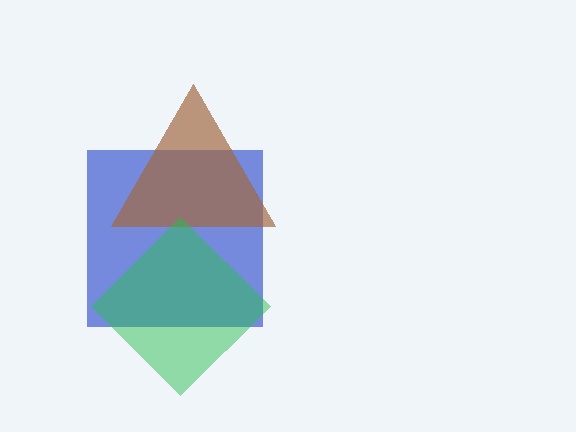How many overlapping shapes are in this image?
There are 3 overlapping shapes in the image.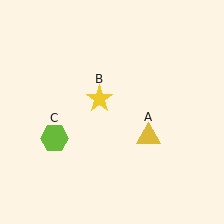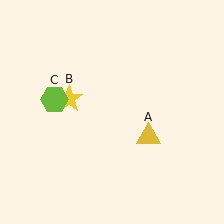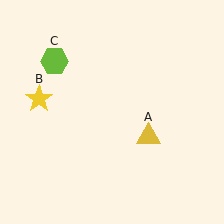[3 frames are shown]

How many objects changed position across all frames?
2 objects changed position: yellow star (object B), lime hexagon (object C).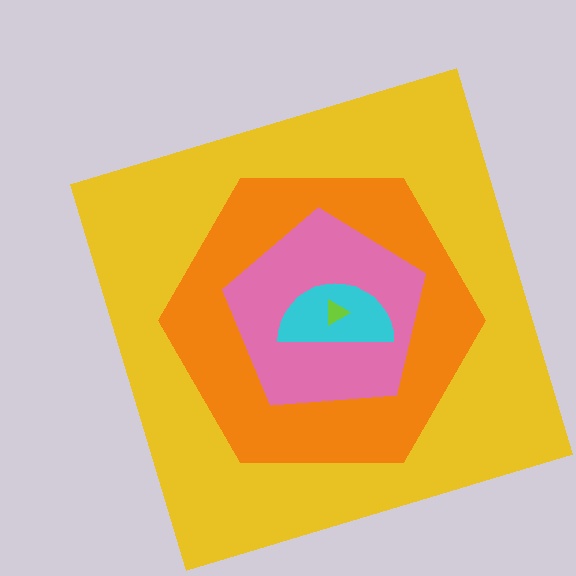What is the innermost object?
The lime triangle.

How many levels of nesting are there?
5.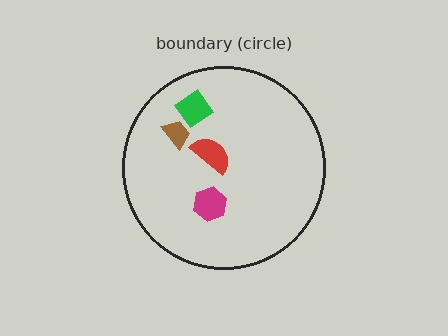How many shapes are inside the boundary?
4 inside, 0 outside.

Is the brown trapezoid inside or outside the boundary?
Inside.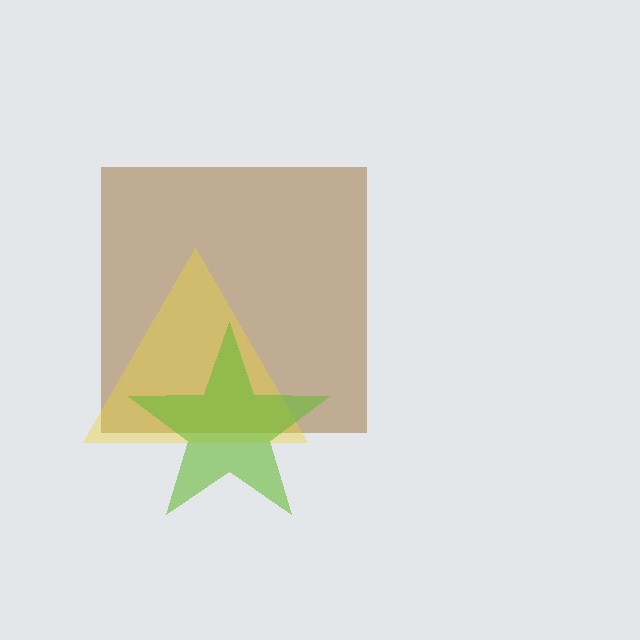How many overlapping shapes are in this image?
There are 3 overlapping shapes in the image.